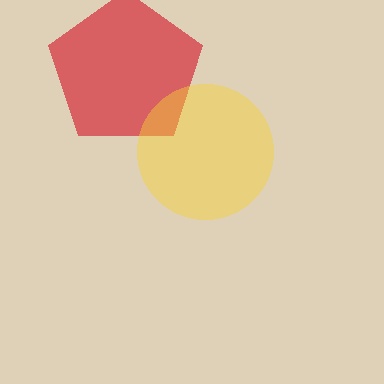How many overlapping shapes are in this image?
There are 2 overlapping shapes in the image.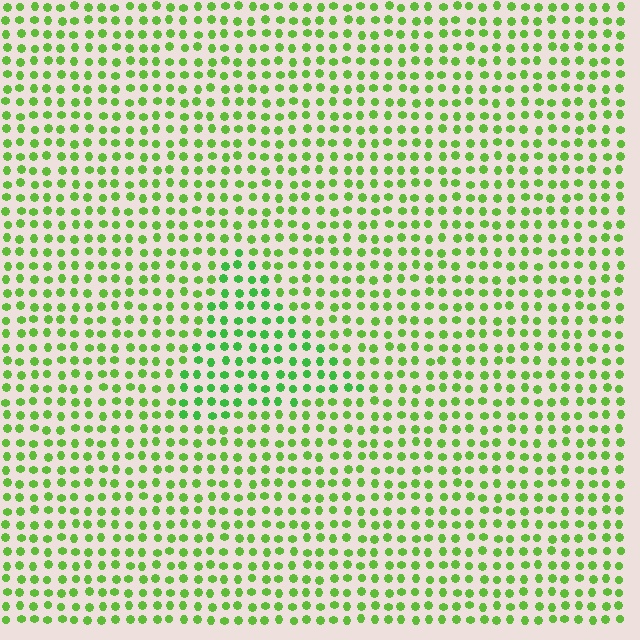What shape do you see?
I see a triangle.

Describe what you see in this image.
The image is filled with small lime elements in a uniform arrangement. A triangle-shaped region is visible where the elements are tinted to a slightly different hue, forming a subtle color boundary.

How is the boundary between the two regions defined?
The boundary is defined purely by a slight shift in hue (about 21 degrees). Spacing, size, and orientation are identical on both sides.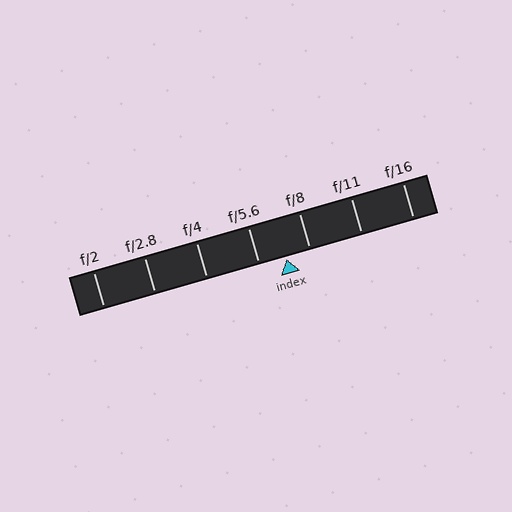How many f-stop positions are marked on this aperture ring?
There are 7 f-stop positions marked.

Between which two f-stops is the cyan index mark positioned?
The index mark is between f/5.6 and f/8.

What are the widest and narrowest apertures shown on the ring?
The widest aperture shown is f/2 and the narrowest is f/16.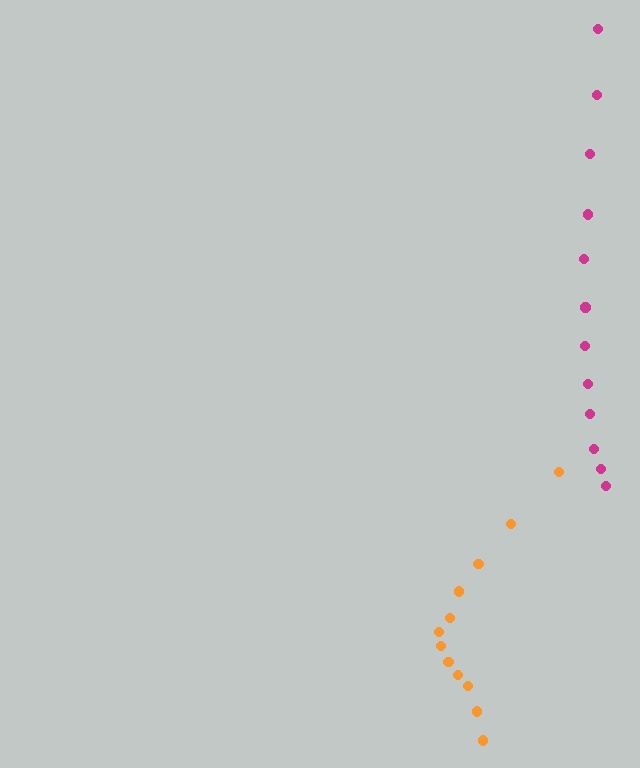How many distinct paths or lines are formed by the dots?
There are 2 distinct paths.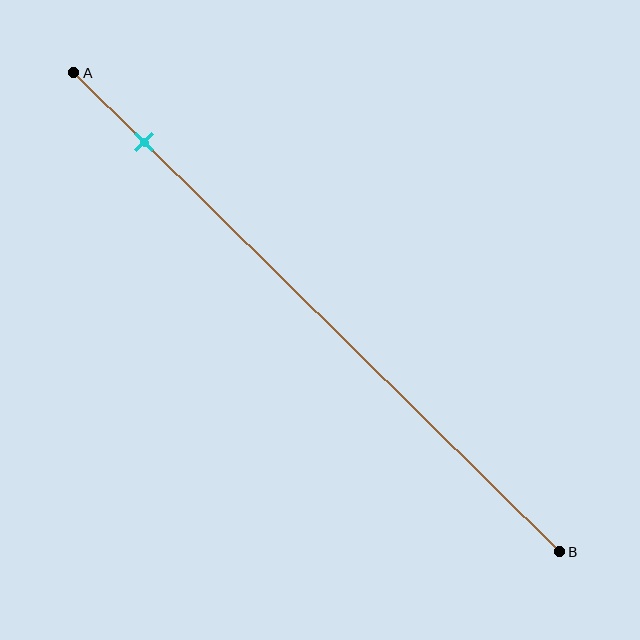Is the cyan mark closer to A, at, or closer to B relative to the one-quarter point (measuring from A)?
The cyan mark is closer to point A than the one-quarter point of segment AB.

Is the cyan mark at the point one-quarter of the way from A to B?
No, the mark is at about 15% from A, not at the 25% one-quarter point.